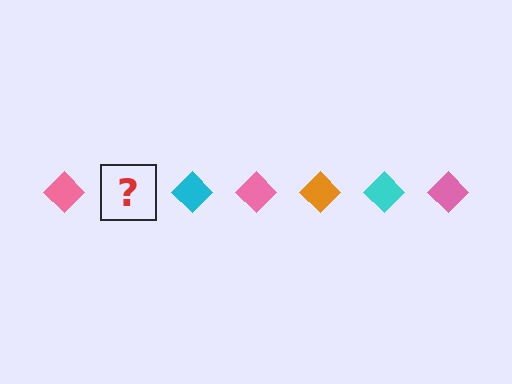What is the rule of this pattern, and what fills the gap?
The rule is that the pattern cycles through pink, orange, cyan diamonds. The gap should be filled with an orange diamond.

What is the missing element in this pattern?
The missing element is an orange diamond.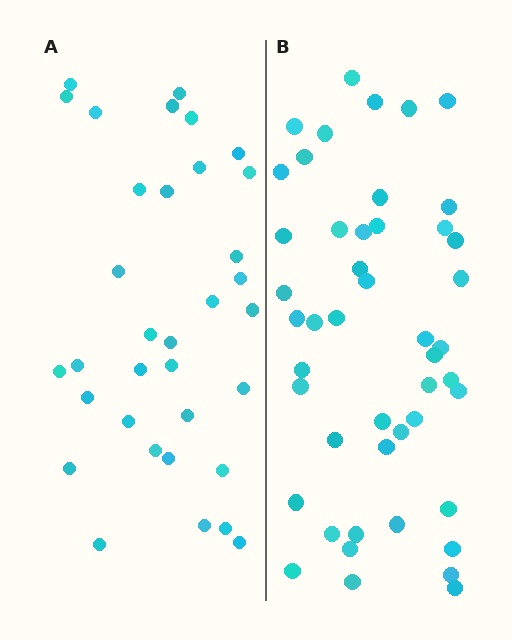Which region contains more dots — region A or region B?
Region B (the right region) has more dots.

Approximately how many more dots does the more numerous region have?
Region B has approximately 15 more dots than region A.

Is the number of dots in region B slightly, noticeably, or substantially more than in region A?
Region B has noticeably more, but not dramatically so. The ratio is roughly 1.4 to 1.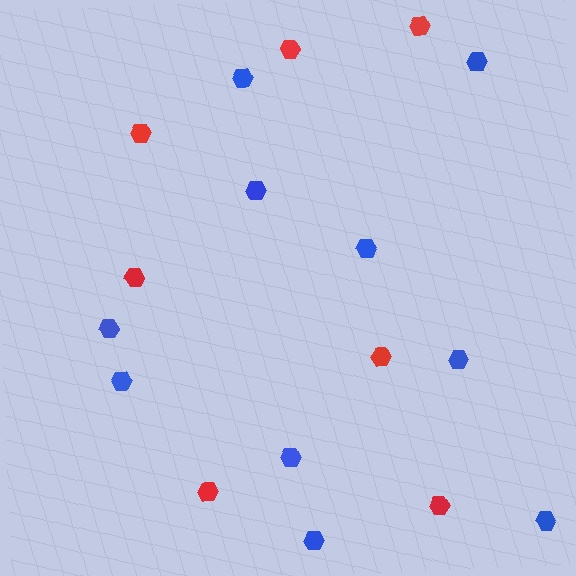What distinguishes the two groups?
There are 2 groups: one group of blue hexagons (10) and one group of red hexagons (7).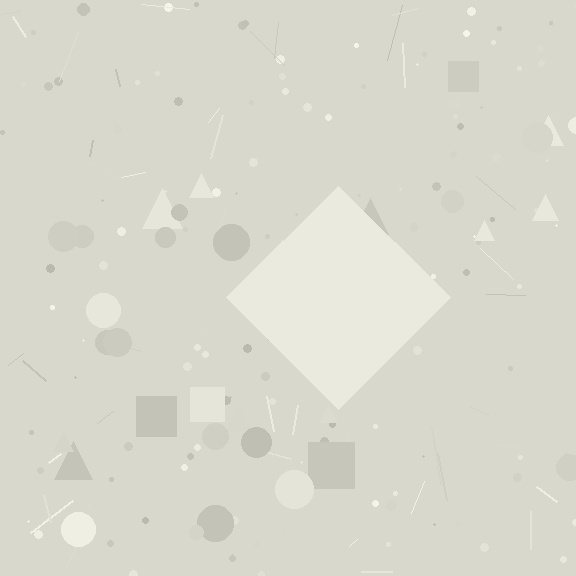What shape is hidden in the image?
A diamond is hidden in the image.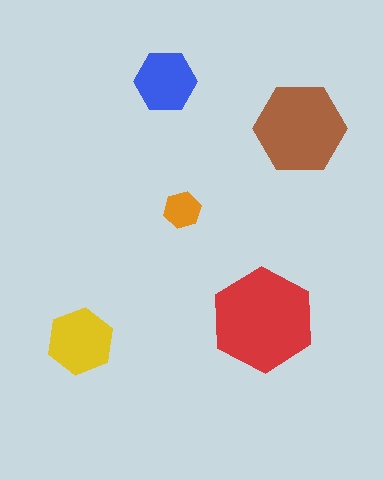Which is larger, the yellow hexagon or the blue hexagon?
The yellow one.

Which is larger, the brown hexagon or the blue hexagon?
The brown one.